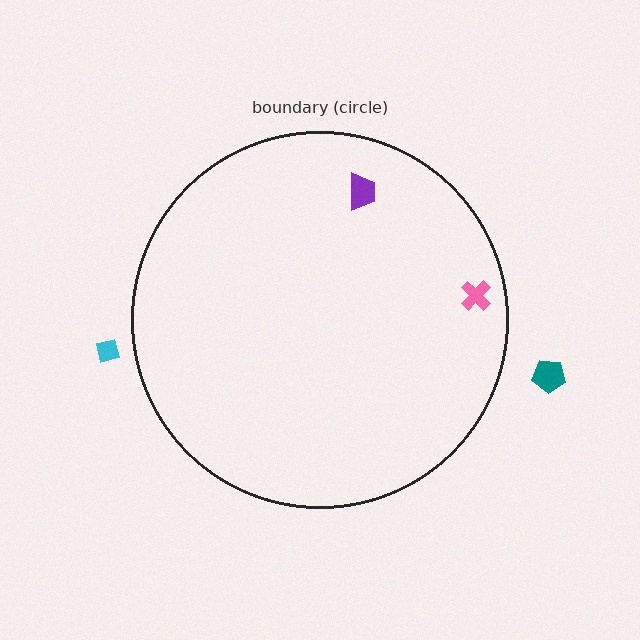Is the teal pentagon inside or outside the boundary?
Outside.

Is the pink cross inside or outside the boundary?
Inside.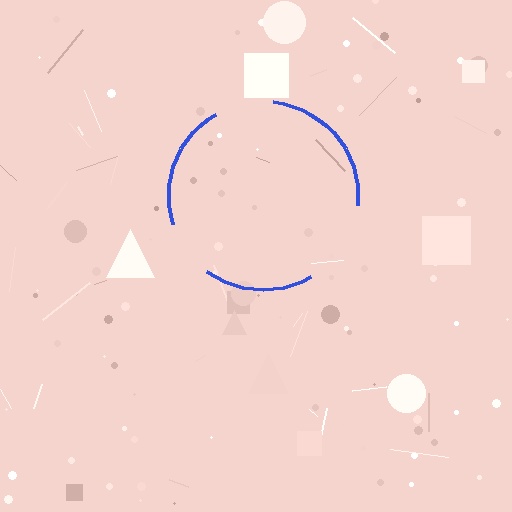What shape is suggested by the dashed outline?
The dashed outline suggests a circle.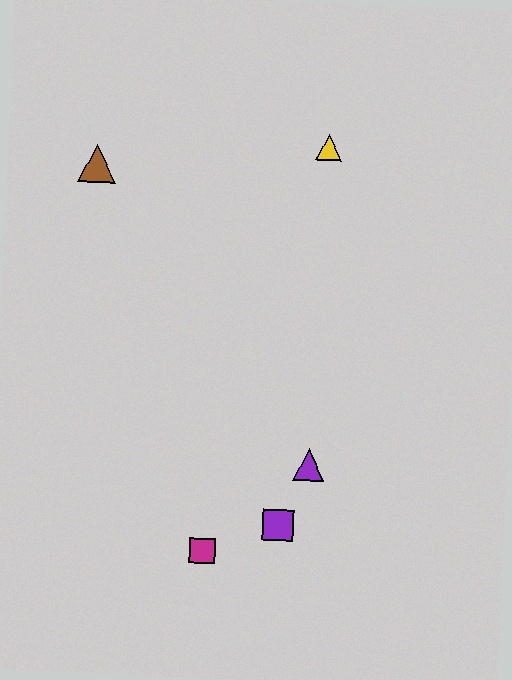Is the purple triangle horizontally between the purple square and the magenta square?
No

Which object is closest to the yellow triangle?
The brown triangle is closest to the yellow triangle.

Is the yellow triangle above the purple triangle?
Yes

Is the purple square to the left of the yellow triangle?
Yes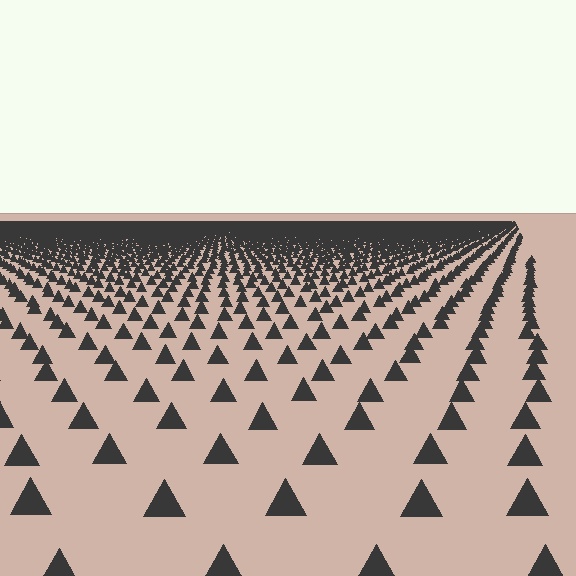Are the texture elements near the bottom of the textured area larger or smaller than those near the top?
Larger. Near the bottom, elements are closer to the viewer and appear at a bigger on-screen size.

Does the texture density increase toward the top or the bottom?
Density increases toward the top.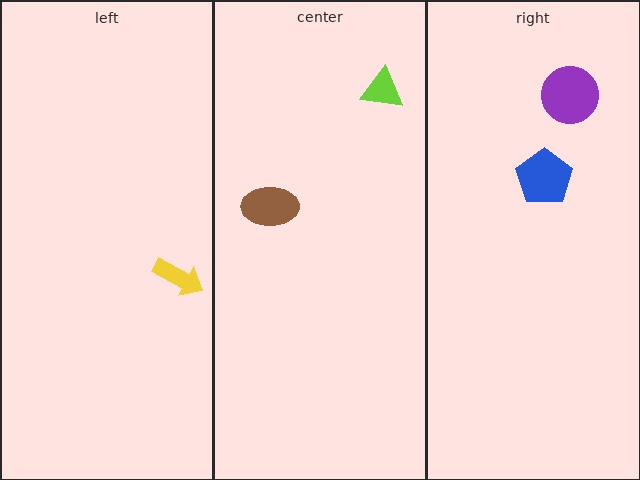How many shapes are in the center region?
2.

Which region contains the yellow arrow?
The left region.